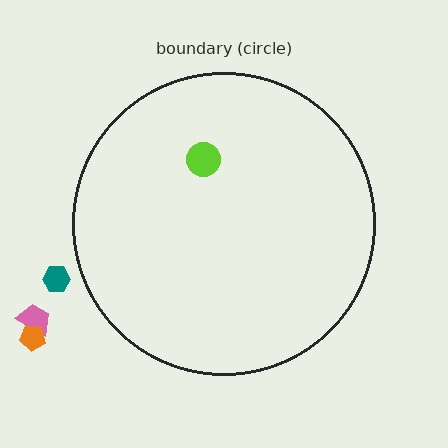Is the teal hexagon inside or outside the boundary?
Outside.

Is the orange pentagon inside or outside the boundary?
Outside.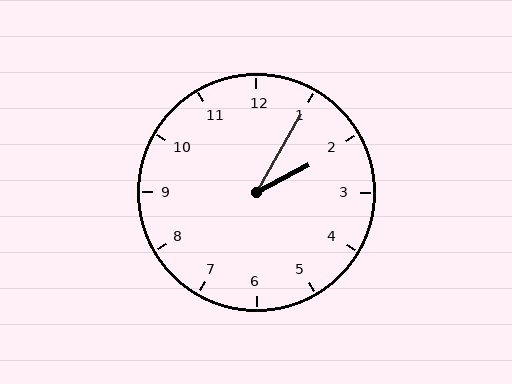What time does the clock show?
2:05.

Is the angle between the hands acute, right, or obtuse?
It is acute.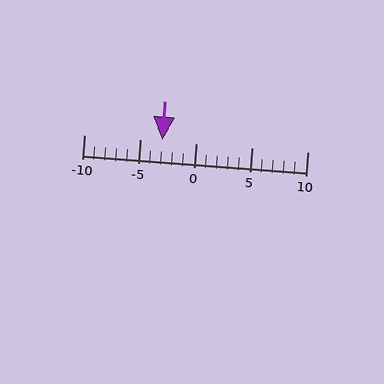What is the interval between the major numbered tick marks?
The major tick marks are spaced 5 units apart.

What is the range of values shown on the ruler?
The ruler shows values from -10 to 10.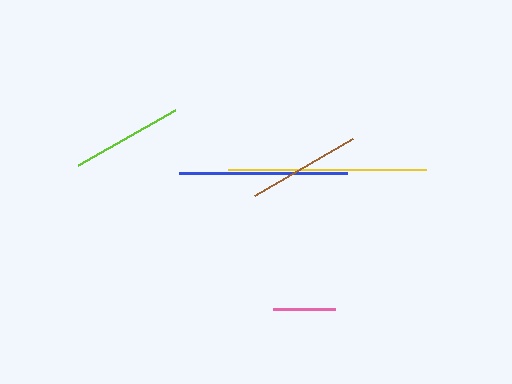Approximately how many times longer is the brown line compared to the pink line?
The brown line is approximately 1.8 times the length of the pink line.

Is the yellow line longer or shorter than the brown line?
The yellow line is longer than the brown line.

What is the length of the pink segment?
The pink segment is approximately 62 pixels long.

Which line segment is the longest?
The yellow line is the longest at approximately 198 pixels.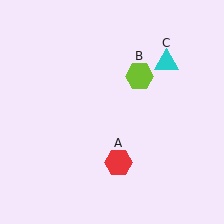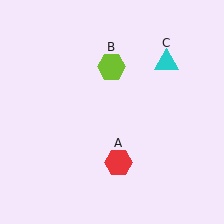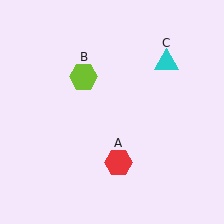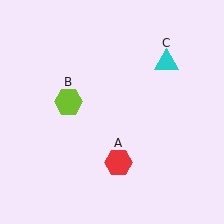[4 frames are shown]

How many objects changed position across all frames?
1 object changed position: lime hexagon (object B).